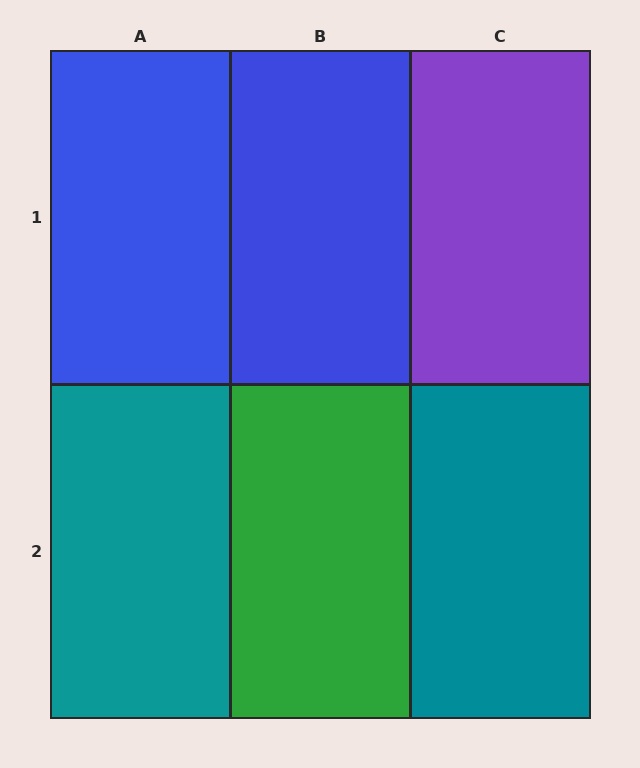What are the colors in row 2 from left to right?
Teal, green, teal.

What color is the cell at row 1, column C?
Purple.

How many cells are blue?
2 cells are blue.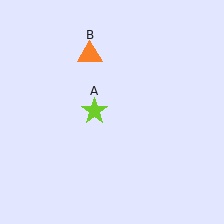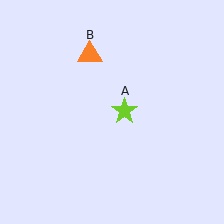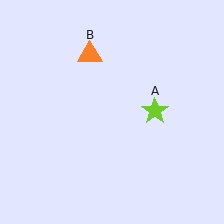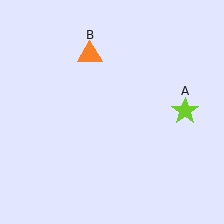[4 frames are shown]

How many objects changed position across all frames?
1 object changed position: lime star (object A).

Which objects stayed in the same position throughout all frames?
Orange triangle (object B) remained stationary.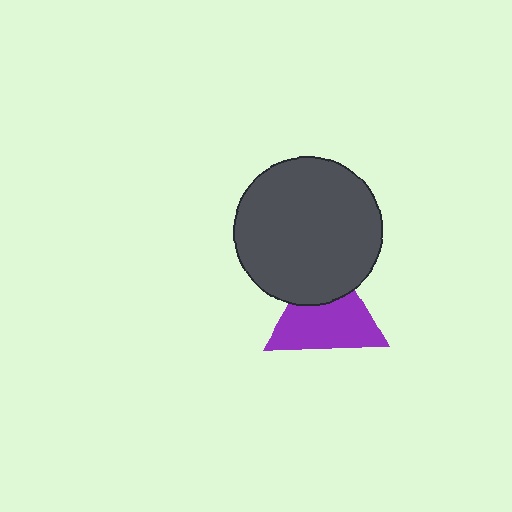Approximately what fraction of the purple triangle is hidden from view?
Roughly 33% of the purple triangle is hidden behind the dark gray circle.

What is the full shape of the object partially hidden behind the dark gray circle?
The partially hidden object is a purple triangle.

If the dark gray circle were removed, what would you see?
You would see the complete purple triangle.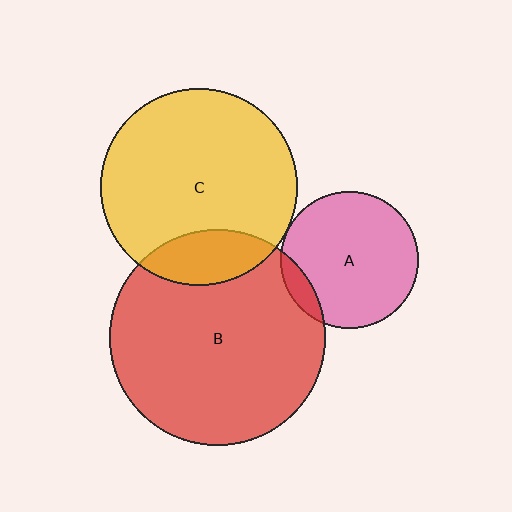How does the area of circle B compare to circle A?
Approximately 2.5 times.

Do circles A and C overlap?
Yes.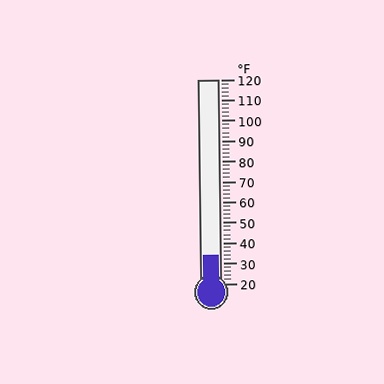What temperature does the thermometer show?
The thermometer shows approximately 34°F.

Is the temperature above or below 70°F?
The temperature is below 70°F.